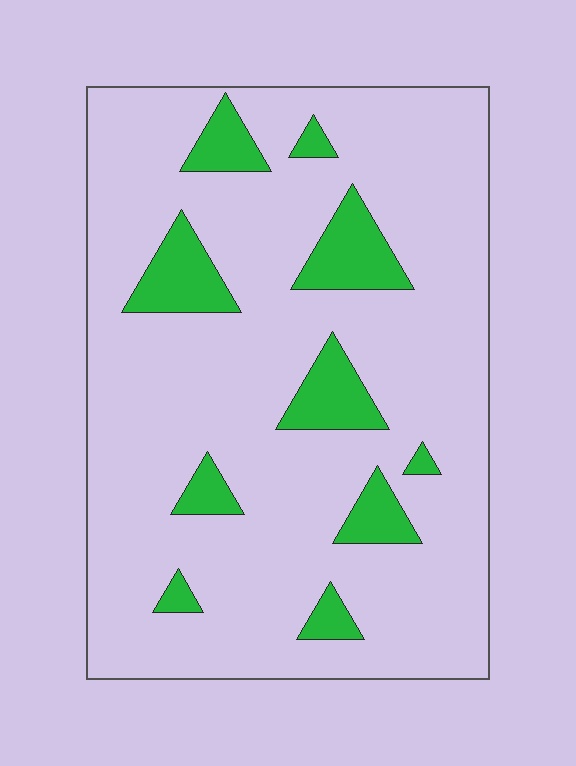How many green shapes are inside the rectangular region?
10.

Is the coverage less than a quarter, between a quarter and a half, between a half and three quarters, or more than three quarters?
Less than a quarter.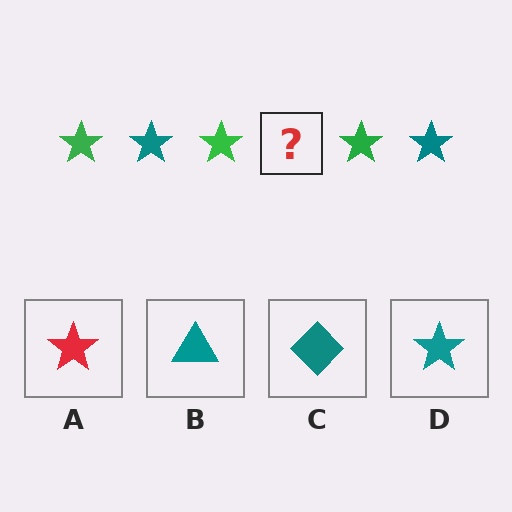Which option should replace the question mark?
Option D.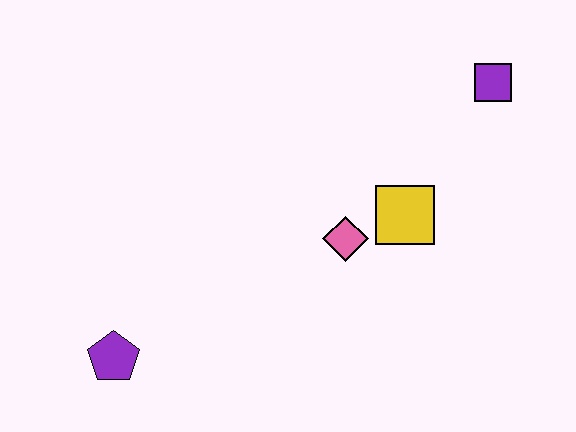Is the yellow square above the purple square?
No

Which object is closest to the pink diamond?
The yellow square is closest to the pink diamond.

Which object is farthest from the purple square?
The purple pentagon is farthest from the purple square.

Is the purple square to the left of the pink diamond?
No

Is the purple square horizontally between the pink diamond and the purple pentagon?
No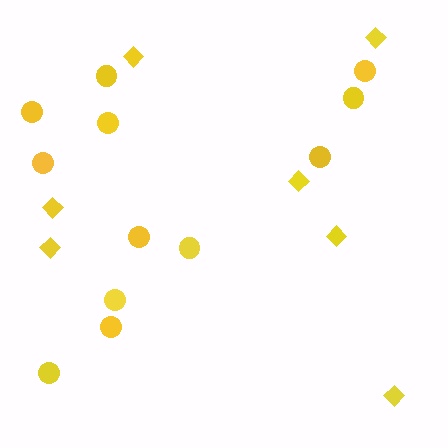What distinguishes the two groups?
There are 2 groups: one group of circles (12) and one group of diamonds (7).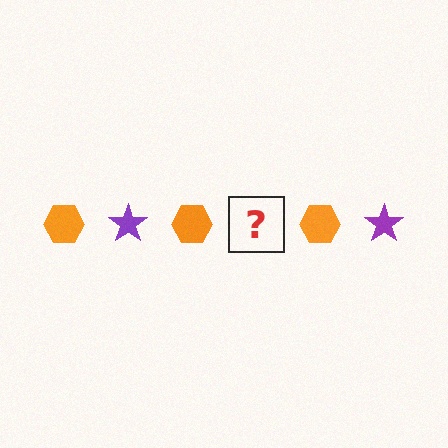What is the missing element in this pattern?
The missing element is a purple star.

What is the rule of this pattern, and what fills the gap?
The rule is that the pattern alternates between orange hexagon and purple star. The gap should be filled with a purple star.